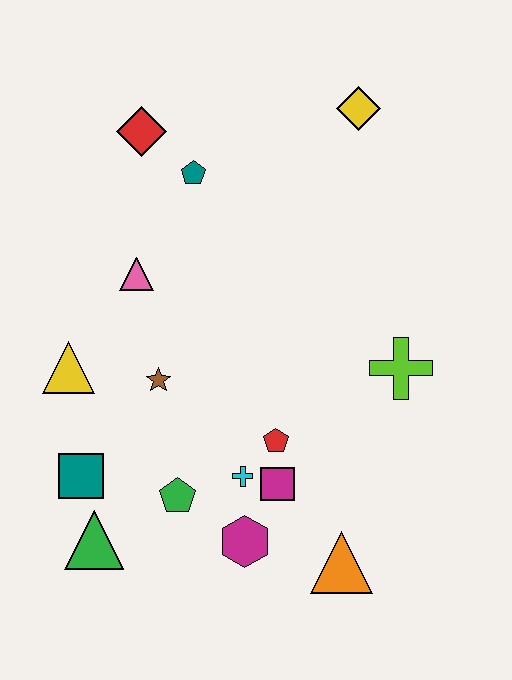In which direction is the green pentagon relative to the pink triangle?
The green pentagon is below the pink triangle.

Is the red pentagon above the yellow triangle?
No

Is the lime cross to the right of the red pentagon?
Yes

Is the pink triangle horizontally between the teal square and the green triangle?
No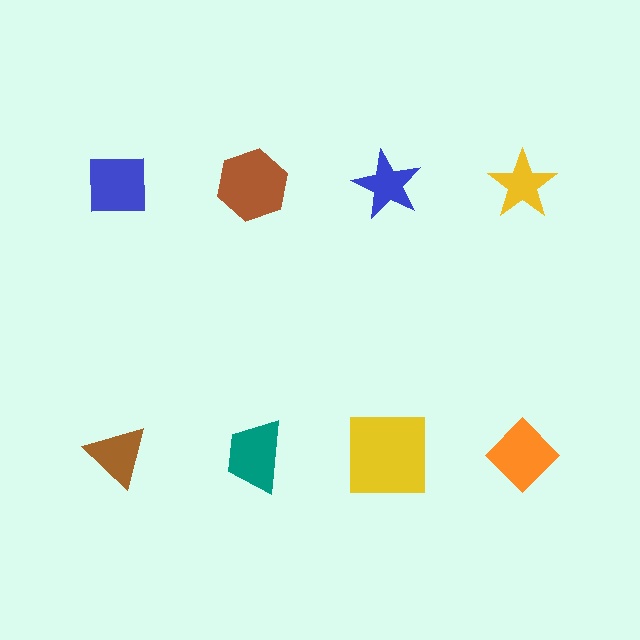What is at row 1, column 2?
A brown hexagon.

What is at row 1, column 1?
A blue square.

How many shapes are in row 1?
4 shapes.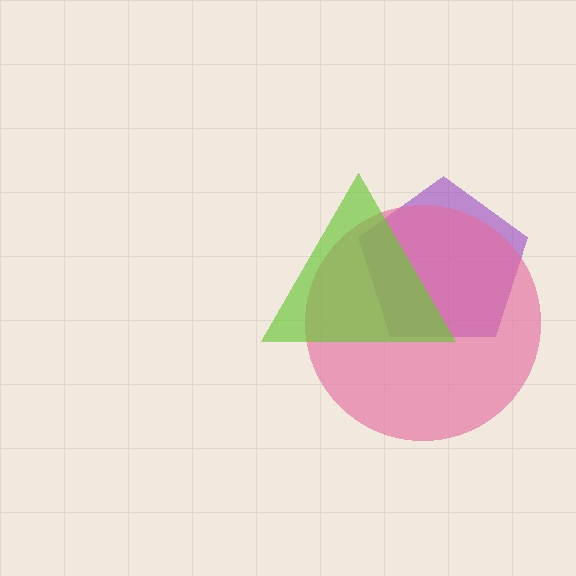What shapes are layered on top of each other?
The layered shapes are: a purple pentagon, a pink circle, a lime triangle.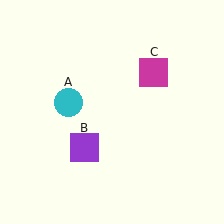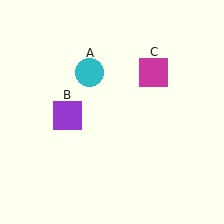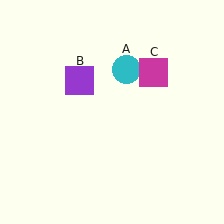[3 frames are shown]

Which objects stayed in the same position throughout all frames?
Magenta square (object C) remained stationary.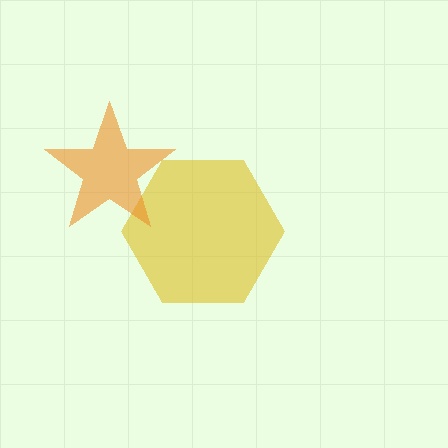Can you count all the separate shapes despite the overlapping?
Yes, there are 2 separate shapes.